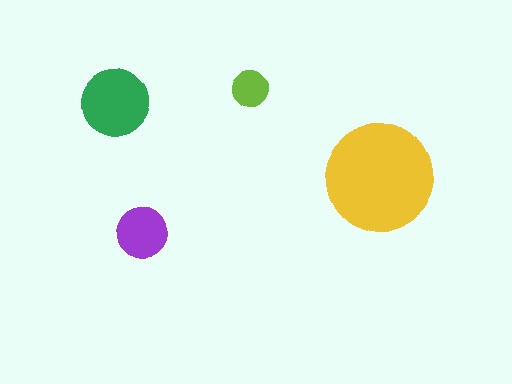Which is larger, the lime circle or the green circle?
The green one.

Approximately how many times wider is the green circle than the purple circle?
About 1.5 times wider.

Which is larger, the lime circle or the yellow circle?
The yellow one.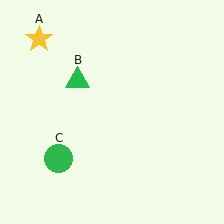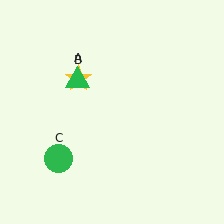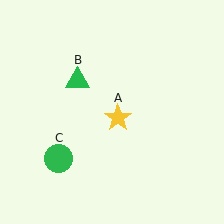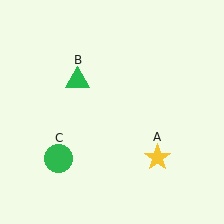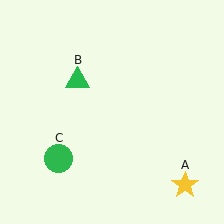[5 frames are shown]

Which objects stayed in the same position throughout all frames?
Green triangle (object B) and green circle (object C) remained stationary.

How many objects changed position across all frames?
1 object changed position: yellow star (object A).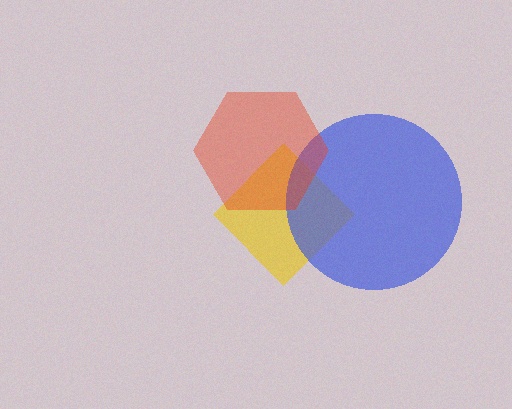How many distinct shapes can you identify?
There are 3 distinct shapes: a yellow diamond, a blue circle, a red hexagon.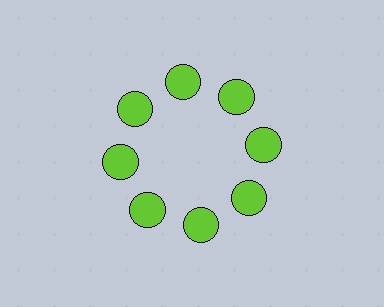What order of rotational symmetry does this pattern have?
This pattern has 8-fold rotational symmetry.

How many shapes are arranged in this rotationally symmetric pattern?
There are 8 shapes, arranged in 8 groups of 1.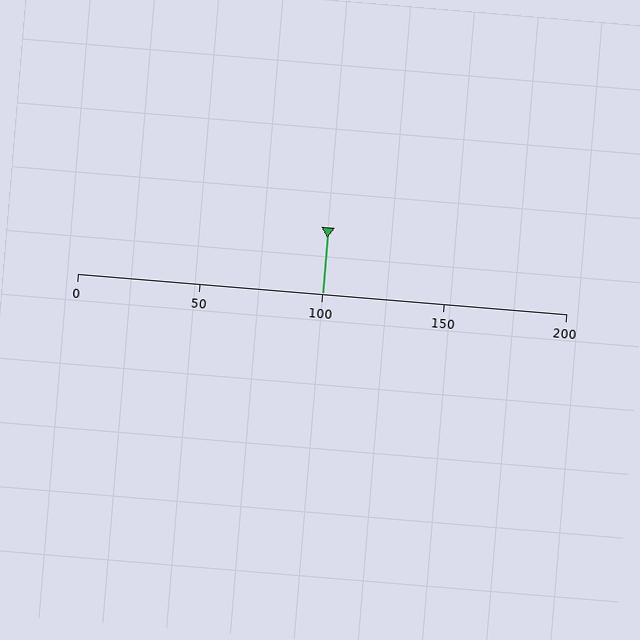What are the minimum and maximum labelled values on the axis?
The axis runs from 0 to 200.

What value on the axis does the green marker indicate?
The marker indicates approximately 100.